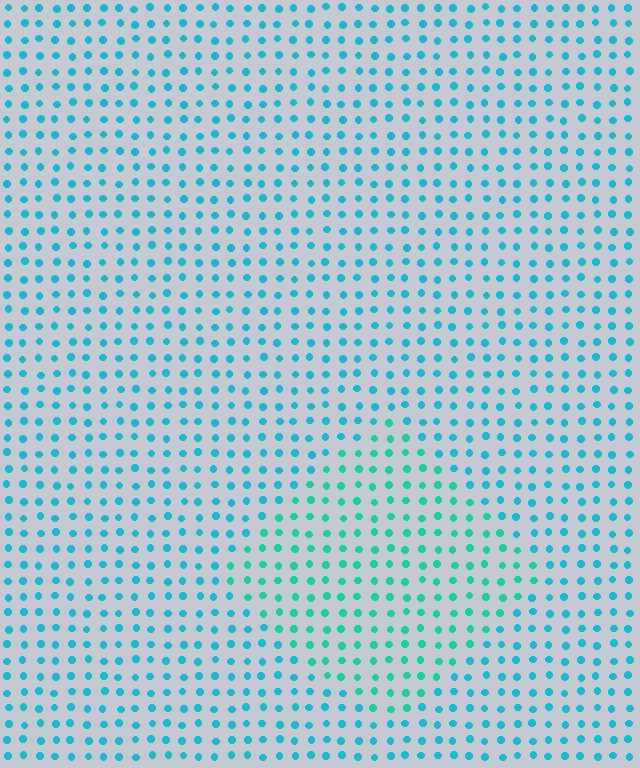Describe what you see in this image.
The image is filled with small cyan elements in a uniform arrangement. A diamond-shaped region is visible where the elements are tinted to a slightly different hue, forming a subtle color boundary.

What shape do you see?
I see a diamond.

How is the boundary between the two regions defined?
The boundary is defined purely by a slight shift in hue (about 26 degrees). Spacing, size, and orientation are identical on both sides.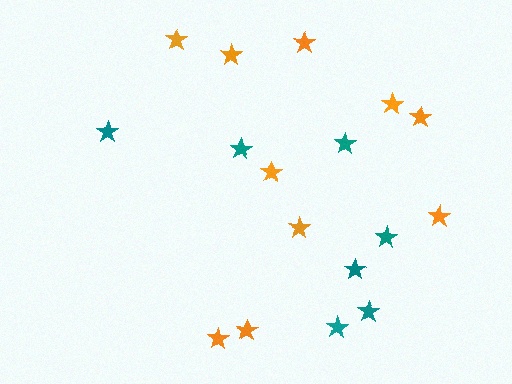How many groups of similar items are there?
There are 2 groups: one group of orange stars (10) and one group of teal stars (7).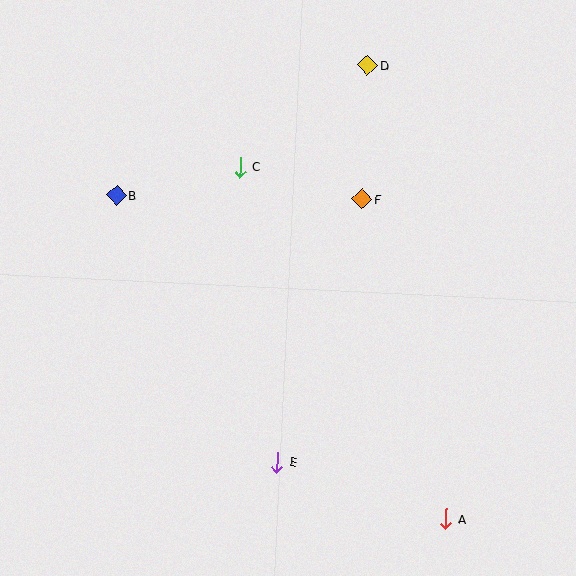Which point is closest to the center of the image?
Point F at (362, 199) is closest to the center.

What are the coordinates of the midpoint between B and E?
The midpoint between B and E is at (197, 329).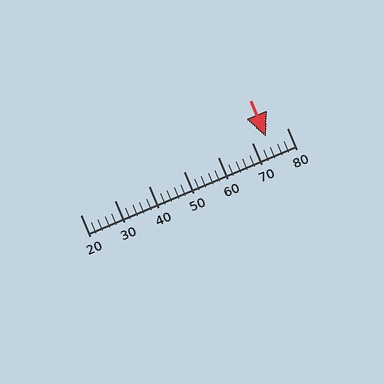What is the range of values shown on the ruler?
The ruler shows values from 20 to 80.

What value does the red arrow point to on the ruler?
The red arrow points to approximately 74.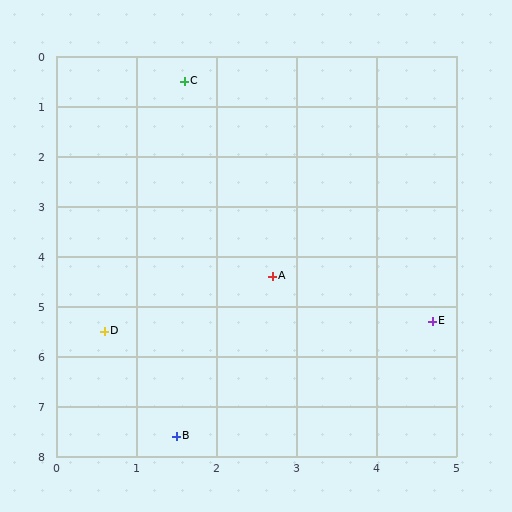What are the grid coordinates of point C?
Point C is at approximately (1.6, 0.5).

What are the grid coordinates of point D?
Point D is at approximately (0.6, 5.5).